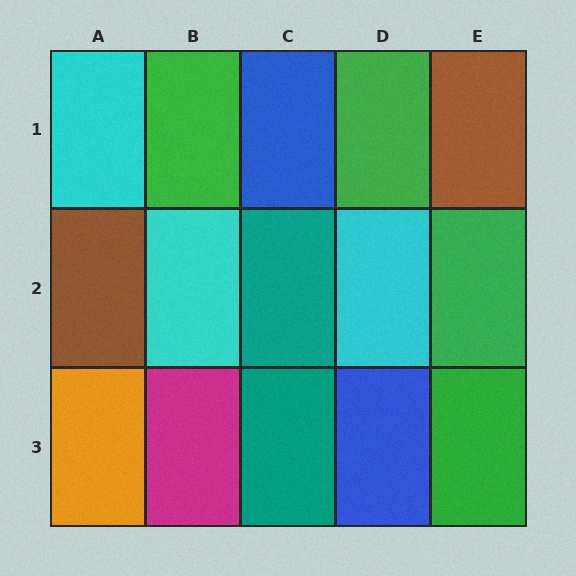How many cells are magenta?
1 cell is magenta.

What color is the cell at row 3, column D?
Blue.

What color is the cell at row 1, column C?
Blue.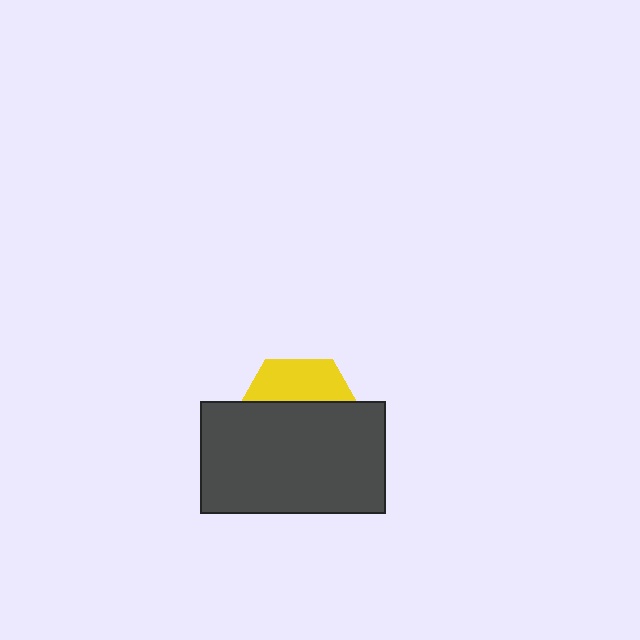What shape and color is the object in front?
The object in front is a dark gray rectangle.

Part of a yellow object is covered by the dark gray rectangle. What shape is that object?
It is a hexagon.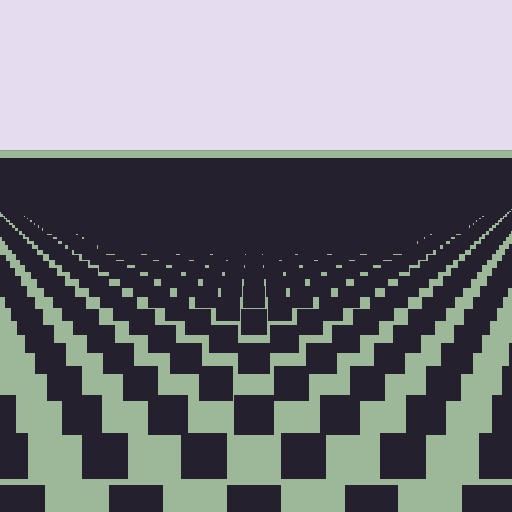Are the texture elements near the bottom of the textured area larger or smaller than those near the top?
Larger. Near the bottom, elements are closer to the viewer and appear at a bigger on-screen size.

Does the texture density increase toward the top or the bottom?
Density increases toward the top.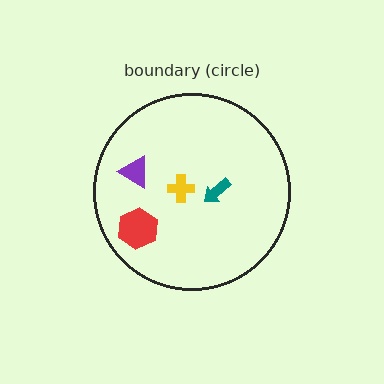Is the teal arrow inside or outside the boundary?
Inside.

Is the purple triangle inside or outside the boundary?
Inside.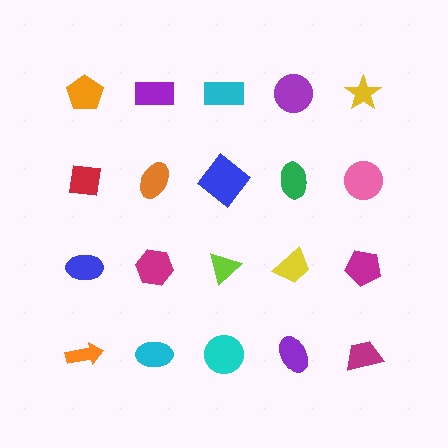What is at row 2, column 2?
An orange ellipse.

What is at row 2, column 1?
A red square.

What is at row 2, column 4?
A green ellipse.